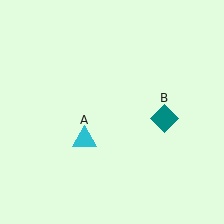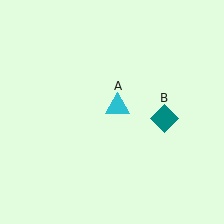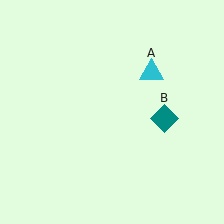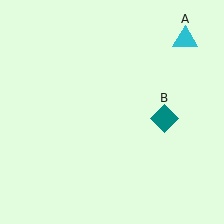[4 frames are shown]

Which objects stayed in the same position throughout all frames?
Teal diamond (object B) remained stationary.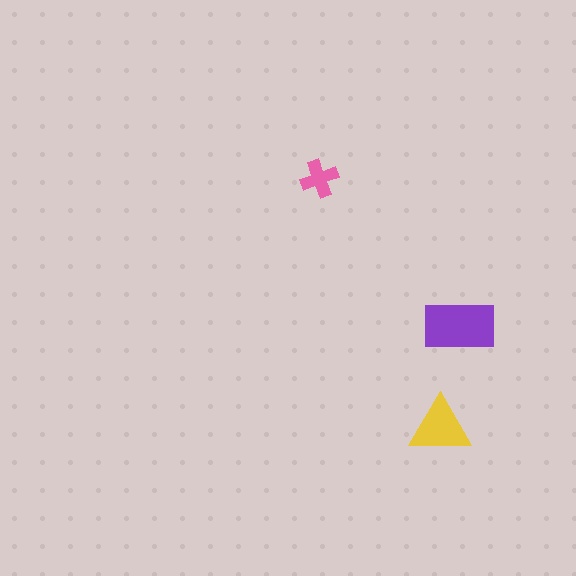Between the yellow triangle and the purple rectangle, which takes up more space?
The purple rectangle.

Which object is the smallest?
The pink cross.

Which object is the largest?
The purple rectangle.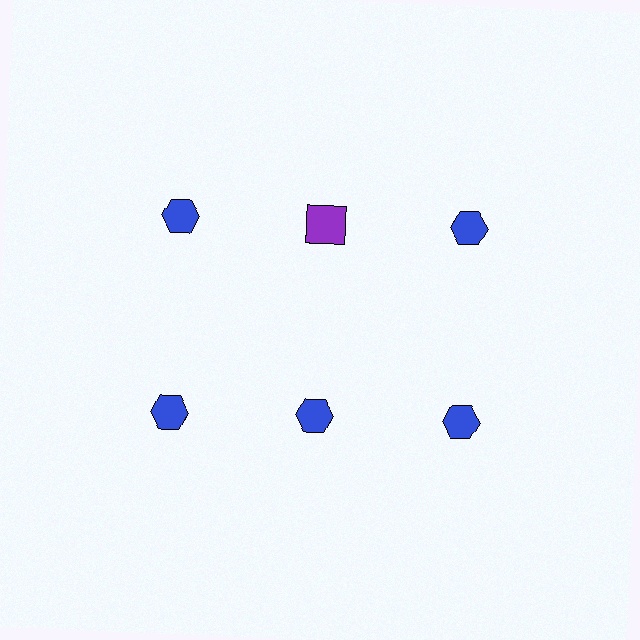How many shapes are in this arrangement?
There are 6 shapes arranged in a grid pattern.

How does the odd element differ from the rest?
It differs in both color (purple instead of blue) and shape (square instead of hexagon).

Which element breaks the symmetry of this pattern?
The purple square in the top row, second from left column breaks the symmetry. All other shapes are blue hexagons.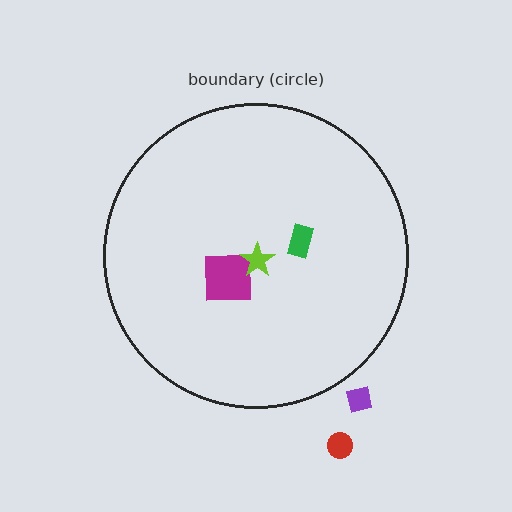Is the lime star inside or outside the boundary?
Inside.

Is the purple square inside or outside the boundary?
Outside.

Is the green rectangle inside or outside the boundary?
Inside.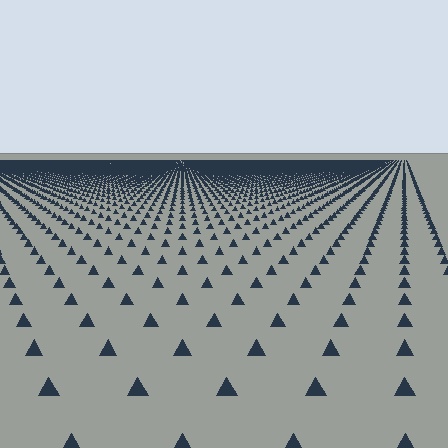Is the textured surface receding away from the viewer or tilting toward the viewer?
The surface is receding away from the viewer. Texture elements get smaller and denser toward the top.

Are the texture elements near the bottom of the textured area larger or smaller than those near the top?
Larger. Near the bottom, elements are closer to the viewer and appear at a bigger on-screen size.